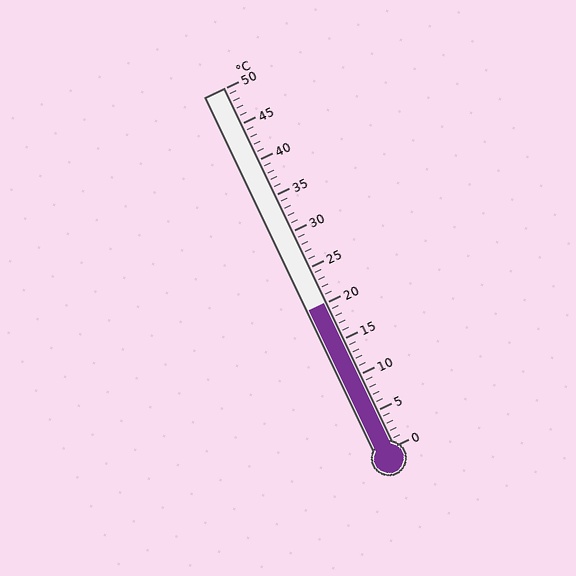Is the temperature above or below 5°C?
The temperature is above 5°C.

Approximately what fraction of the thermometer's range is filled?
The thermometer is filled to approximately 40% of its range.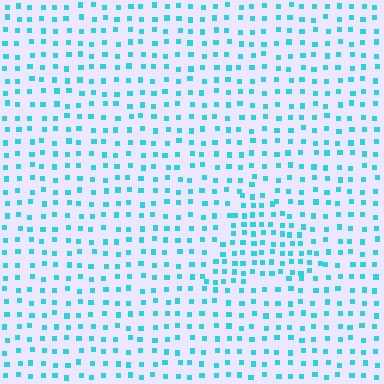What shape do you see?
I see a triangle.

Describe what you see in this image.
The image contains small cyan elements arranged at two different densities. A triangle-shaped region is visible where the elements are more densely packed than the surrounding area.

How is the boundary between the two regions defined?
The boundary is defined by a change in element density (approximately 1.7x ratio). All elements are the same color, size, and shape.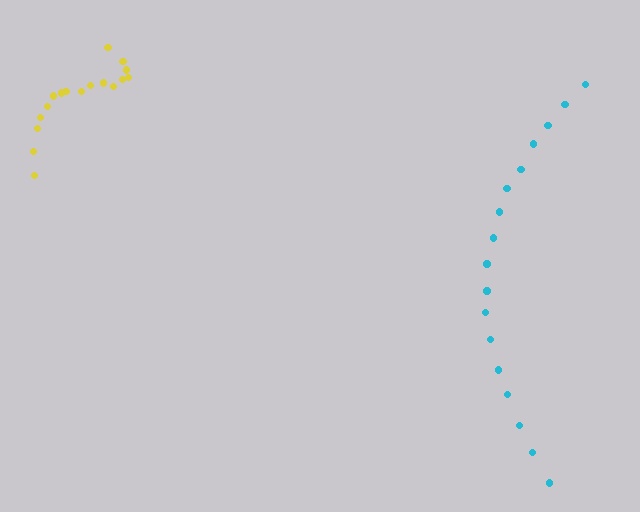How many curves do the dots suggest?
There are 2 distinct paths.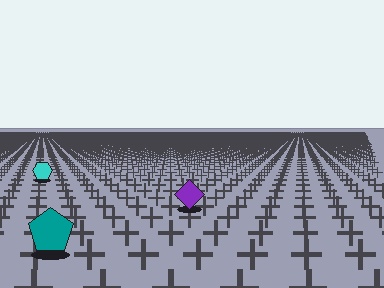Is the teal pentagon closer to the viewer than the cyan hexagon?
Yes. The teal pentagon is closer — you can tell from the texture gradient: the ground texture is coarser near it.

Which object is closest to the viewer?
The teal pentagon is closest. The texture marks near it are larger and more spread out.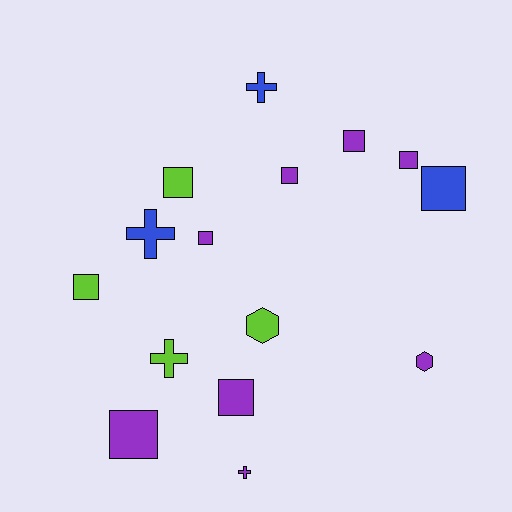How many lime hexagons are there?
There is 1 lime hexagon.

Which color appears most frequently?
Purple, with 8 objects.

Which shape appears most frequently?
Square, with 9 objects.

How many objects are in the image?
There are 15 objects.